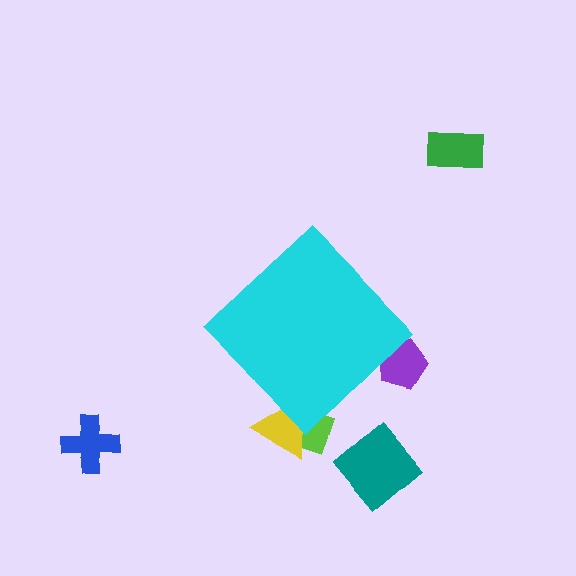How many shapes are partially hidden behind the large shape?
3 shapes are partially hidden.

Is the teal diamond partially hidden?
No, the teal diamond is fully visible.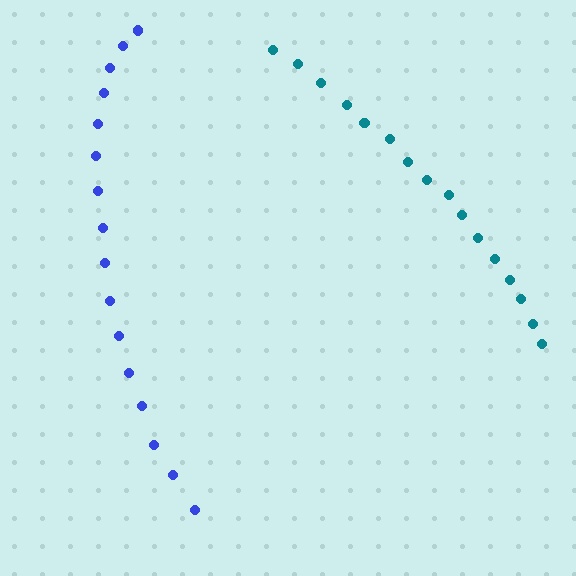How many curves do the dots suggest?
There are 2 distinct paths.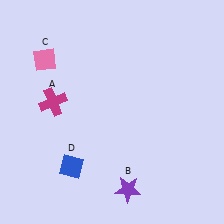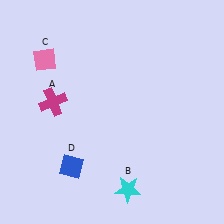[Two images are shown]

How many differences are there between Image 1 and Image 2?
There is 1 difference between the two images.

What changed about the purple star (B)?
In Image 1, B is purple. In Image 2, it changed to cyan.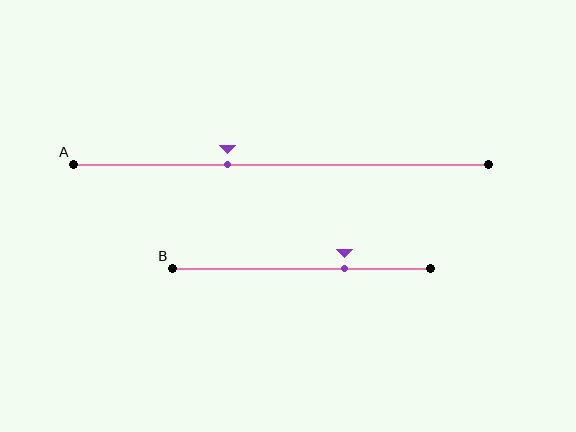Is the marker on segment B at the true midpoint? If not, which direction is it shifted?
No, the marker on segment B is shifted to the right by about 17% of the segment length.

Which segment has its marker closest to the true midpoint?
Segment A has its marker closest to the true midpoint.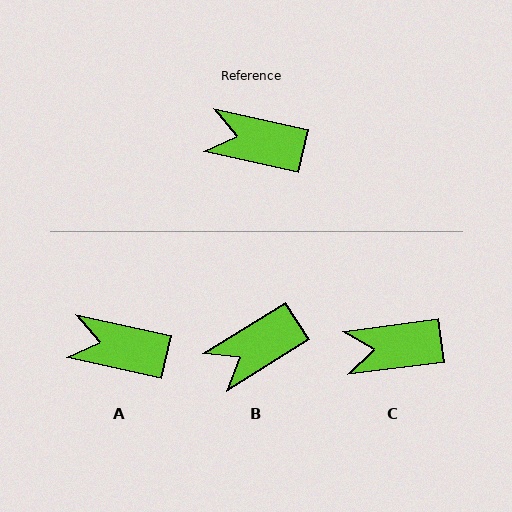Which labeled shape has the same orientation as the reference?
A.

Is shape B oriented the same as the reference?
No, it is off by about 45 degrees.